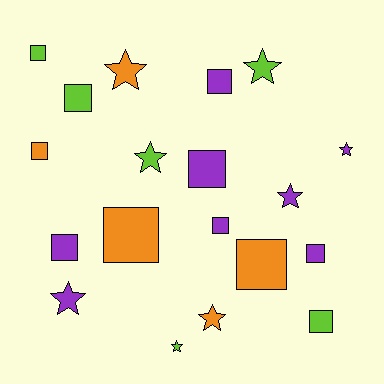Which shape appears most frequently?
Square, with 11 objects.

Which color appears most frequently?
Purple, with 8 objects.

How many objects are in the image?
There are 19 objects.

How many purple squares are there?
There are 5 purple squares.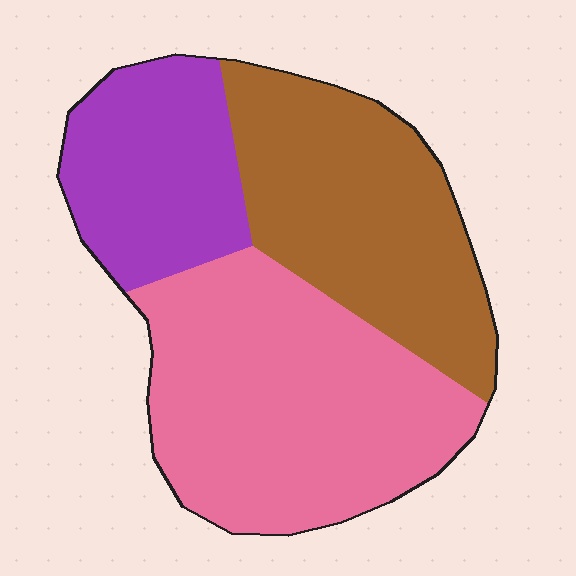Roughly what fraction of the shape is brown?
Brown takes up about one third (1/3) of the shape.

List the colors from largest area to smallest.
From largest to smallest: pink, brown, purple.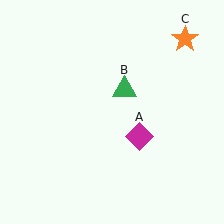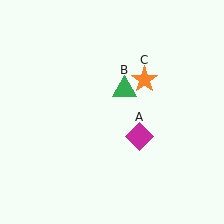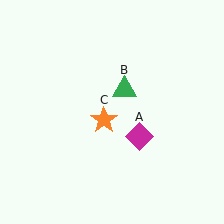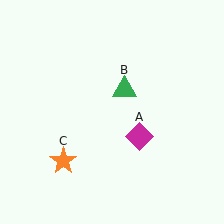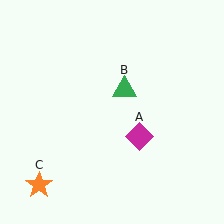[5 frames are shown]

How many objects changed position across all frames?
1 object changed position: orange star (object C).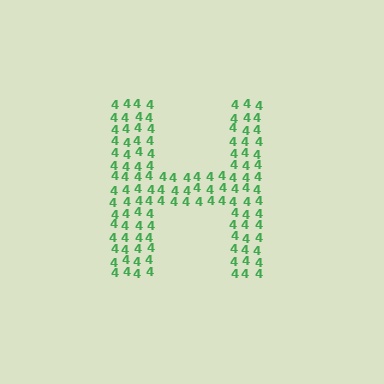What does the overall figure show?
The overall figure shows the letter H.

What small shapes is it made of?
It is made of small digit 4's.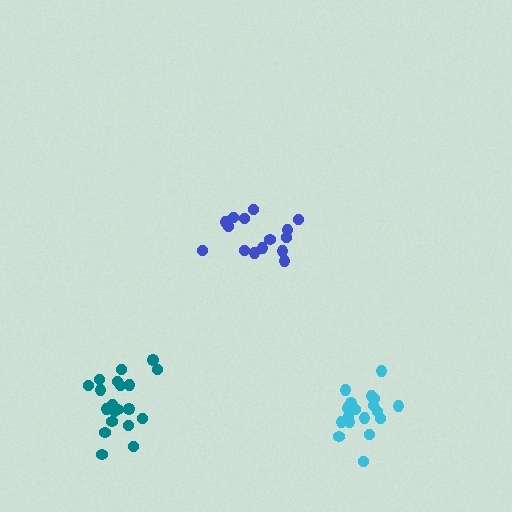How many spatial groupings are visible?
There are 3 spatial groupings.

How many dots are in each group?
Group 1: 15 dots, Group 2: 20 dots, Group 3: 18 dots (53 total).